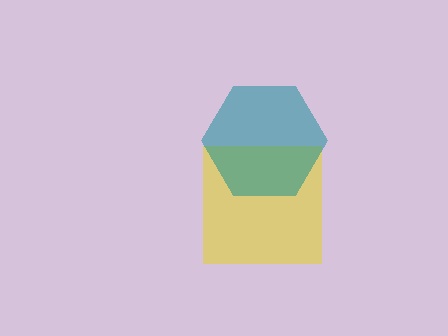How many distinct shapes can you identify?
There are 2 distinct shapes: a yellow square, a teal hexagon.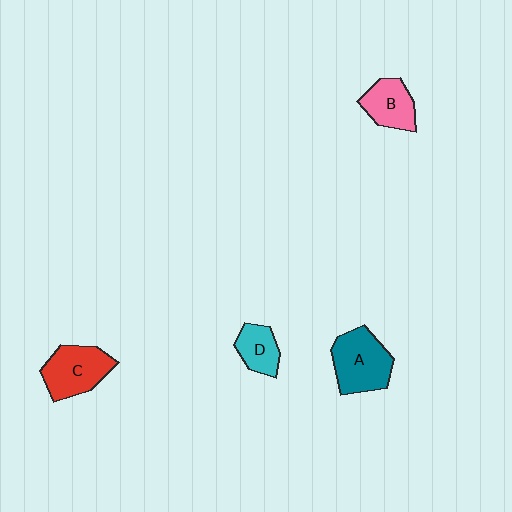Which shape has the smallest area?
Shape D (cyan).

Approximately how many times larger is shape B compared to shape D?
Approximately 1.2 times.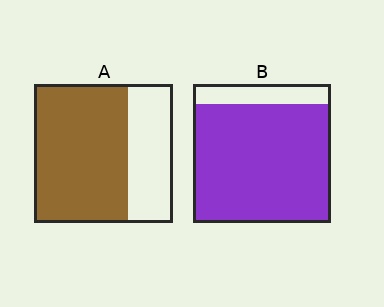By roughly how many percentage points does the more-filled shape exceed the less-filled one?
By roughly 20 percentage points (B over A).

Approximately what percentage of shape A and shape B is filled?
A is approximately 70% and B is approximately 85%.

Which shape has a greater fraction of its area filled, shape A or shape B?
Shape B.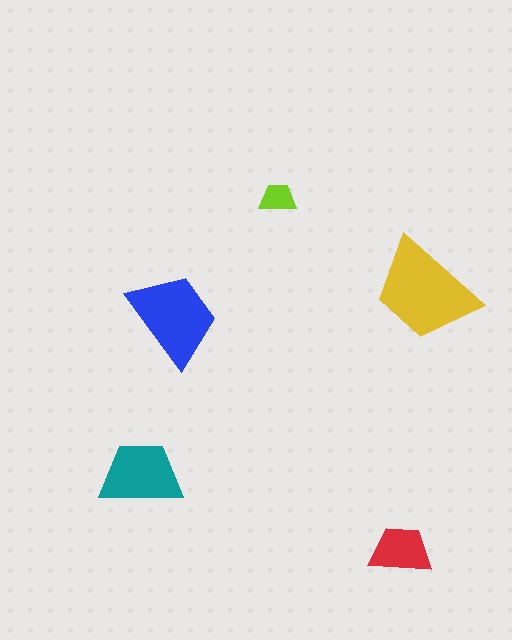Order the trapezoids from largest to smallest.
the yellow one, the blue one, the teal one, the red one, the lime one.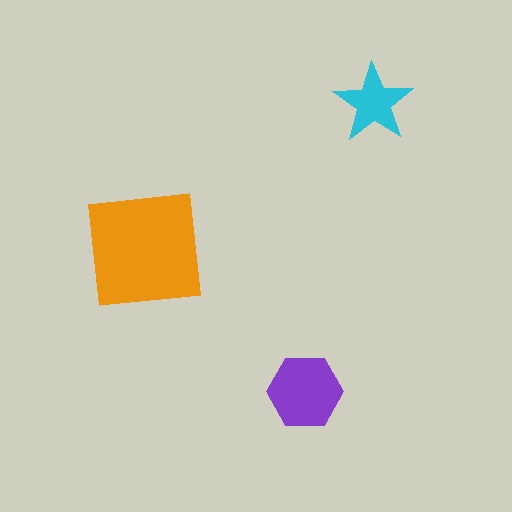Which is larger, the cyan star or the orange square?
The orange square.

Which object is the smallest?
The cyan star.